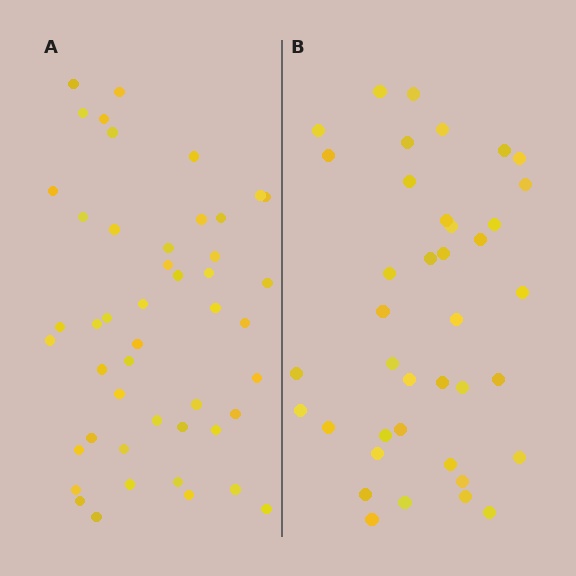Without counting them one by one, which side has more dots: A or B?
Region A (the left region) has more dots.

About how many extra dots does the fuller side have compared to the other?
Region A has roughly 8 or so more dots than region B.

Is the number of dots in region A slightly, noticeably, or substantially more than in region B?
Region A has only slightly more — the two regions are fairly close. The ratio is roughly 1.2 to 1.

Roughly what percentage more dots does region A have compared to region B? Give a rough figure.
About 20% more.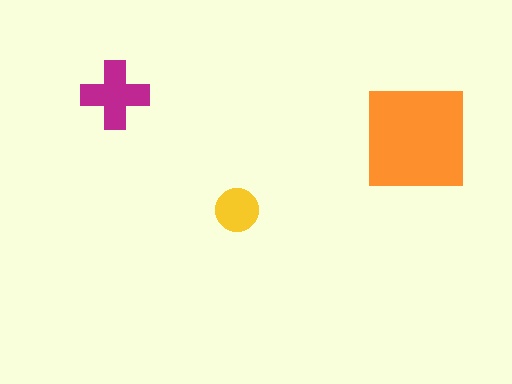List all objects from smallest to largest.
The yellow circle, the magenta cross, the orange square.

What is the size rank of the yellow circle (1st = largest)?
3rd.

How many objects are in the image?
There are 3 objects in the image.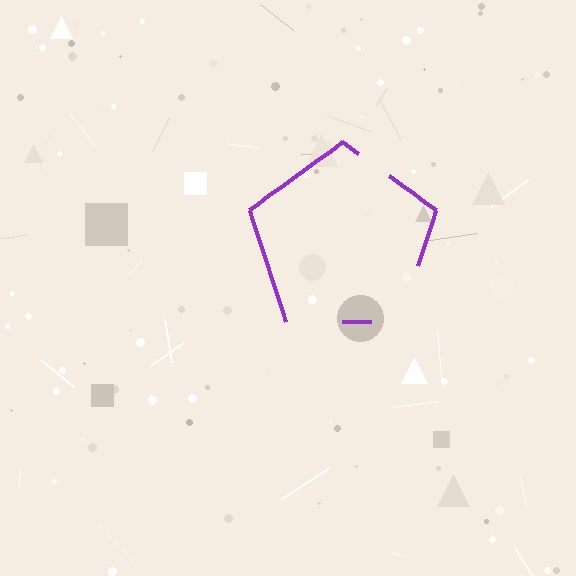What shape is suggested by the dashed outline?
The dashed outline suggests a pentagon.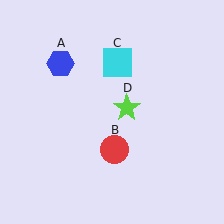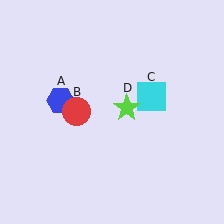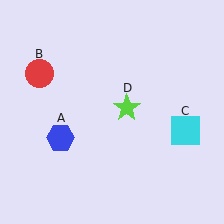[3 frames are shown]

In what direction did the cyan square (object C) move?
The cyan square (object C) moved down and to the right.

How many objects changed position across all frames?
3 objects changed position: blue hexagon (object A), red circle (object B), cyan square (object C).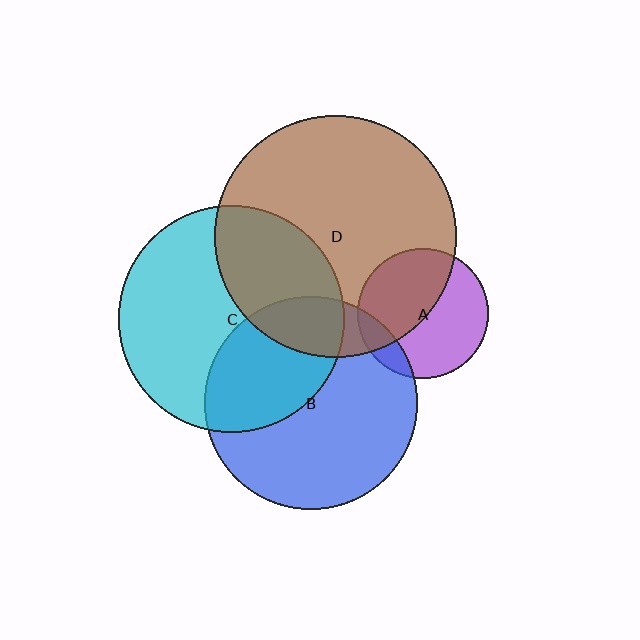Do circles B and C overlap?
Yes.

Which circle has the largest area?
Circle D (brown).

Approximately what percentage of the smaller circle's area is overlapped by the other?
Approximately 40%.